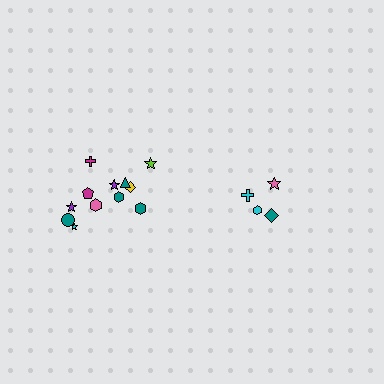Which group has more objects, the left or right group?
The left group.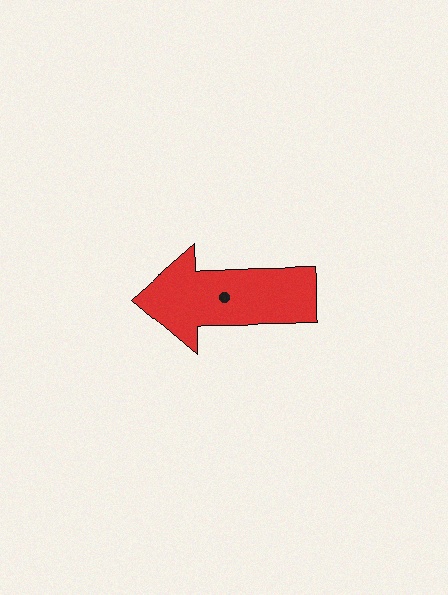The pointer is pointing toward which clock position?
Roughly 9 o'clock.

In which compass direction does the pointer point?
West.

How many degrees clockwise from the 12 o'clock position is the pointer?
Approximately 269 degrees.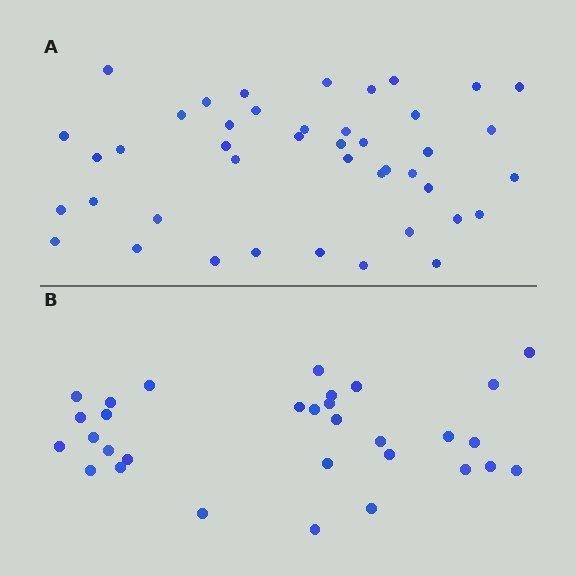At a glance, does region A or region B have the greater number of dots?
Region A (the top region) has more dots.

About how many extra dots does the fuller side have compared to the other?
Region A has roughly 12 or so more dots than region B.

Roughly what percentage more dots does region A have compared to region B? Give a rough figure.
About 40% more.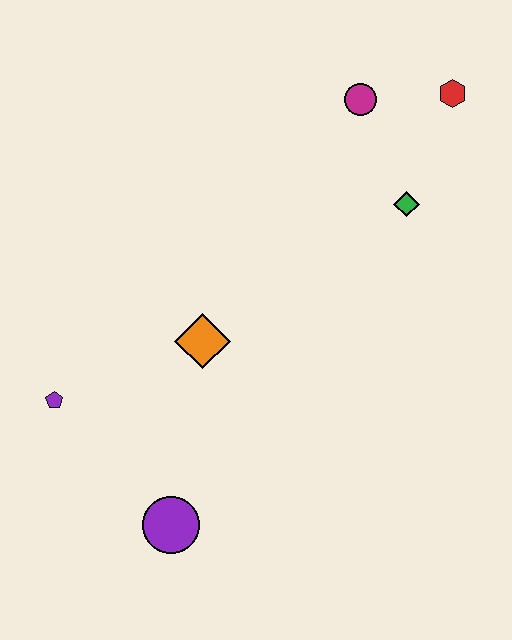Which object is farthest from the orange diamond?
The red hexagon is farthest from the orange diamond.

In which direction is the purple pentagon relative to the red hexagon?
The purple pentagon is to the left of the red hexagon.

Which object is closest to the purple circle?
The purple pentagon is closest to the purple circle.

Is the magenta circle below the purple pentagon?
No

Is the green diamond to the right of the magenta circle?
Yes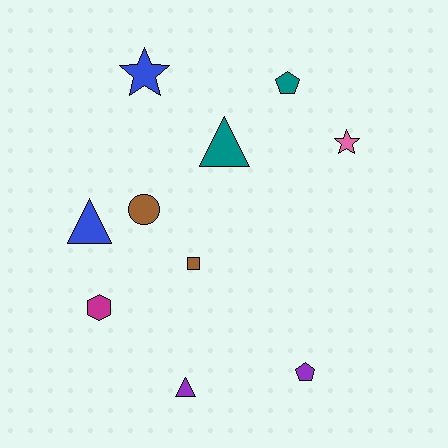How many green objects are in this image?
There are no green objects.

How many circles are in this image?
There is 1 circle.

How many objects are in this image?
There are 10 objects.